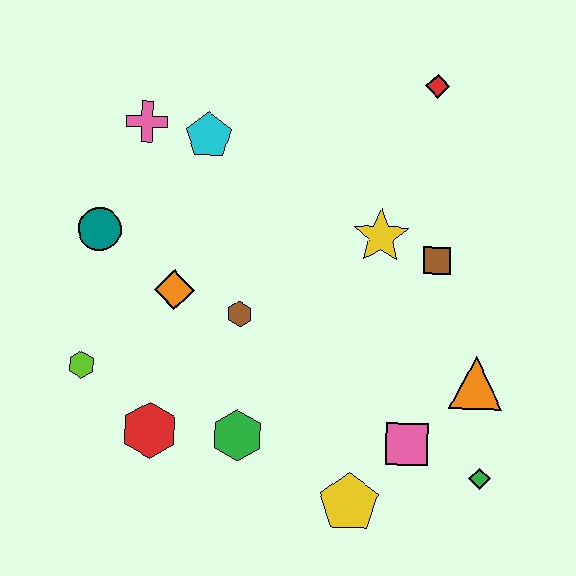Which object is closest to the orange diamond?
The brown hexagon is closest to the orange diamond.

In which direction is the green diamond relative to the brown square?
The green diamond is below the brown square.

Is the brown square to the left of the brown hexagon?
No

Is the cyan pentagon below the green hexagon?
No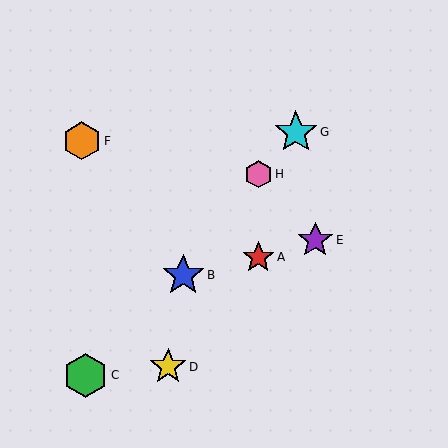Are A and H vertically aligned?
Yes, both are at x≈258.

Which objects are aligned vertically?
Objects A, H are aligned vertically.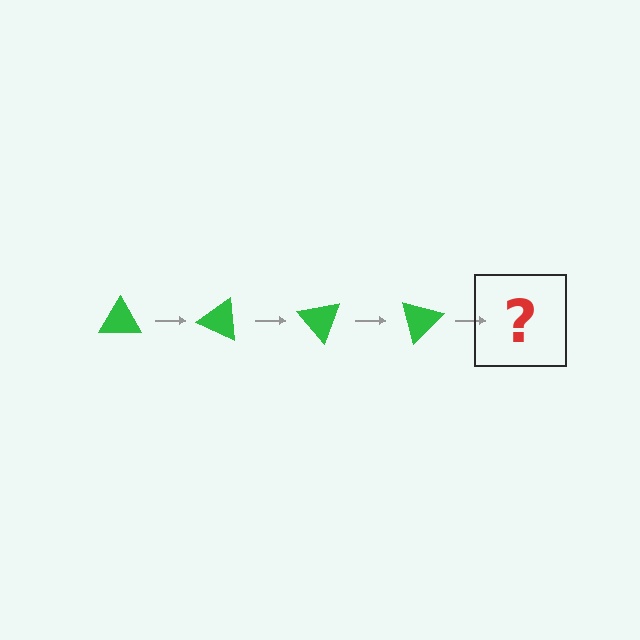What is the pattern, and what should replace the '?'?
The pattern is that the triangle rotates 25 degrees each step. The '?' should be a green triangle rotated 100 degrees.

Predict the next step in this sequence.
The next step is a green triangle rotated 100 degrees.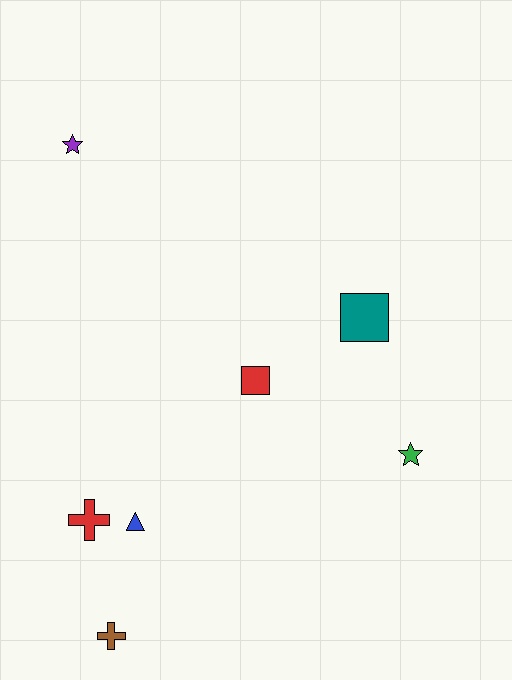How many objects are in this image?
There are 7 objects.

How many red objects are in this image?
There are 2 red objects.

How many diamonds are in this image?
There are no diamonds.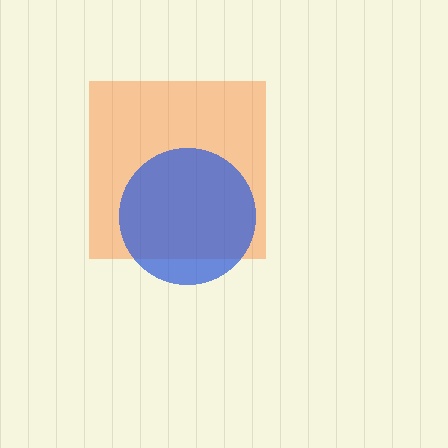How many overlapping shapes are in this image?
There are 2 overlapping shapes in the image.